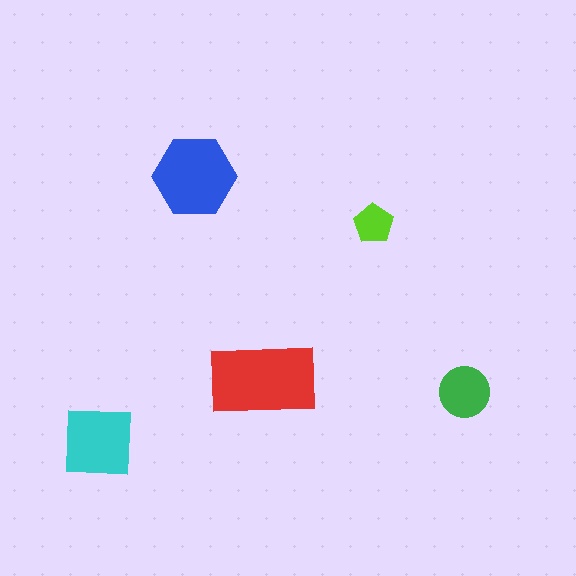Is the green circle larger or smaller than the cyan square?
Smaller.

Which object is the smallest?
The lime pentagon.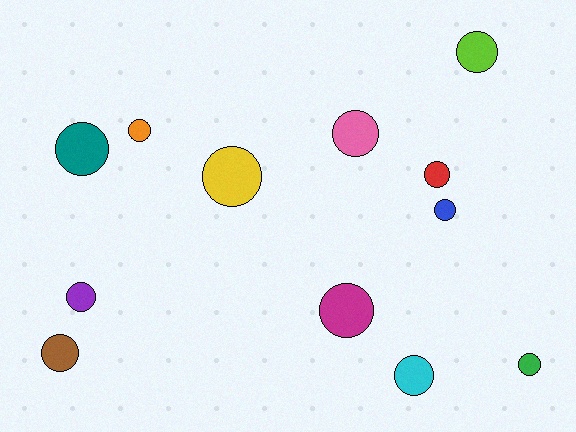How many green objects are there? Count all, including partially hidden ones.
There is 1 green object.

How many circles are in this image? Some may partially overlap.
There are 12 circles.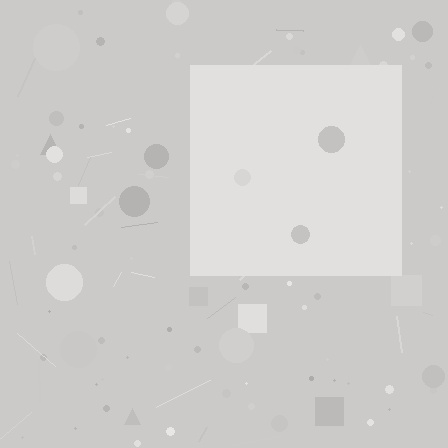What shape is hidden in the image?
A square is hidden in the image.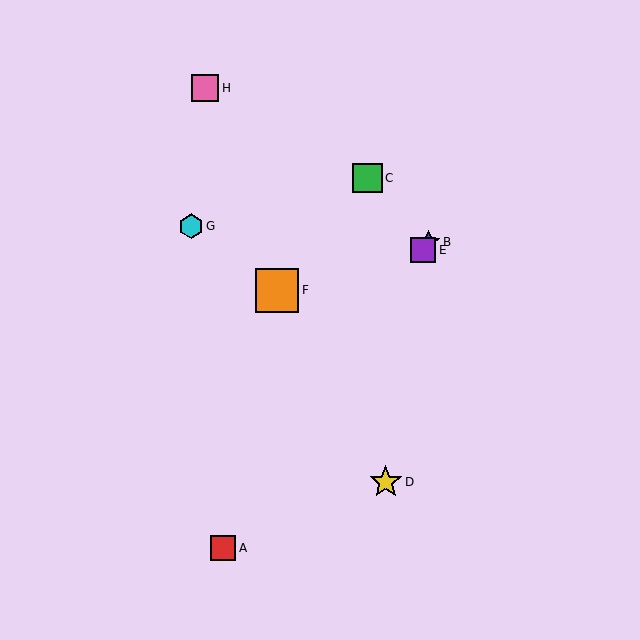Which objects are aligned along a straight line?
Objects A, B, E are aligned along a straight line.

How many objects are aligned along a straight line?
3 objects (A, B, E) are aligned along a straight line.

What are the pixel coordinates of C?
Object C is at (367, 178).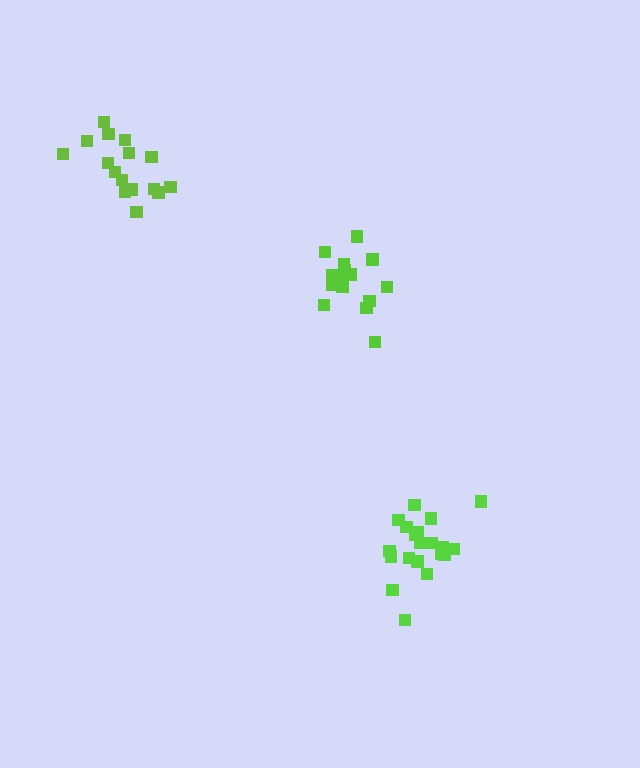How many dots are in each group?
Group 1: 15 dots, Group 2: 20 dots, Group 3: 16 dots (51 total).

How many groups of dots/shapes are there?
There are 3 groups.